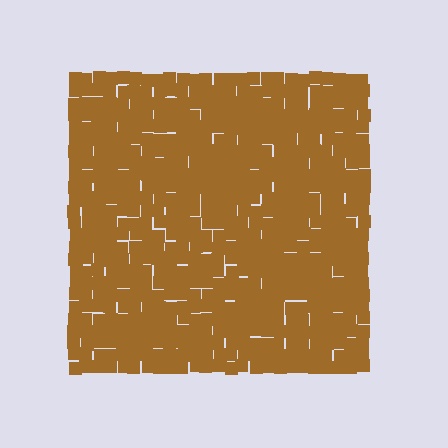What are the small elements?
The small elements are squares.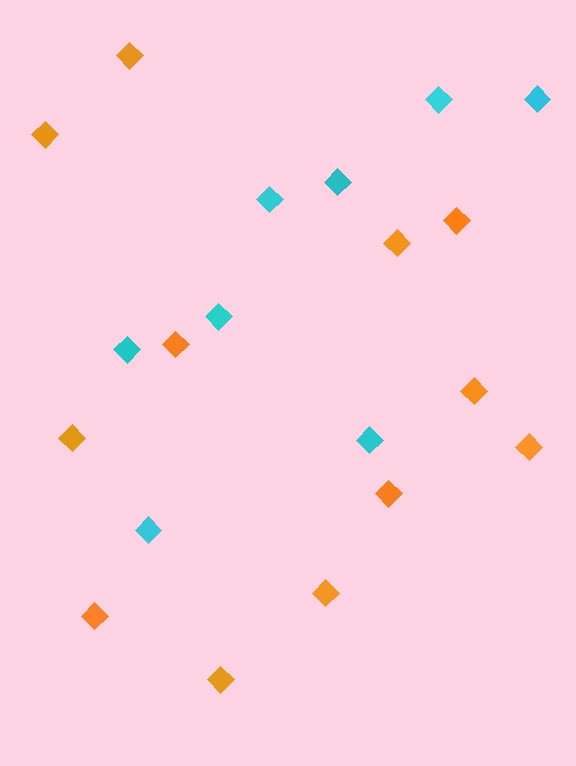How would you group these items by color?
There are 2 groups: one group of orange diamonds (12) and one group of cyan diamonds (8).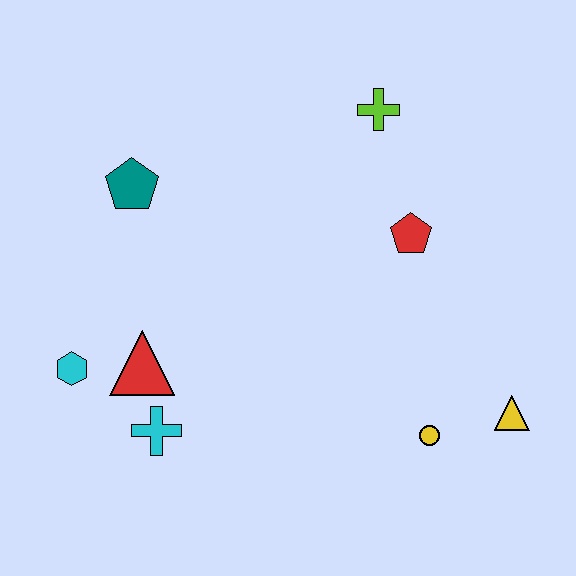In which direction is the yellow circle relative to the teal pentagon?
The yellow circle is to the right of the teal pentagon.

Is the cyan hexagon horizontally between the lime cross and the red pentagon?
No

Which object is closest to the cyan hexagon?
The red triangle is closest to the cyan hexagon.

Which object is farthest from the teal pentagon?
The yellow triangle is farthest from the teal pentagon.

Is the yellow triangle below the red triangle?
Yes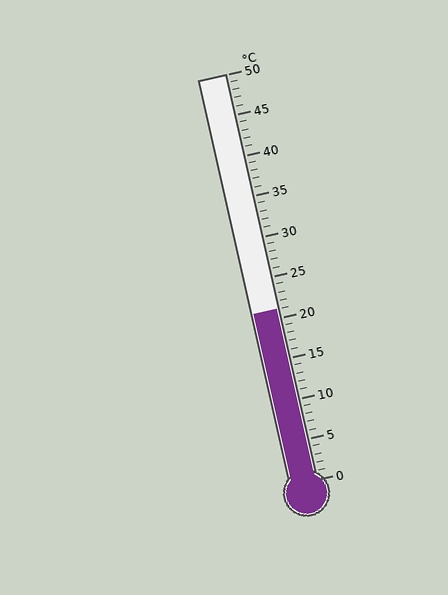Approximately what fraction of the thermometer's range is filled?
The thermometer is filled to approximately 40% of its range.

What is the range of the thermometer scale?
The thermometer scale ranges from 0°C to 50°C.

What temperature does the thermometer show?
The thermometer shows approximately 21°C.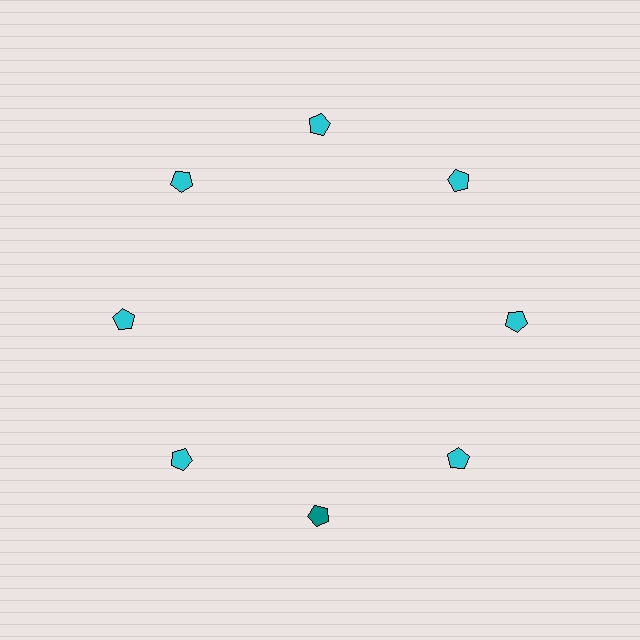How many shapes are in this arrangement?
There are 8 shapes arranged in a ring pattern.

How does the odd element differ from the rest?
It has a different color: teal instead of cyan.